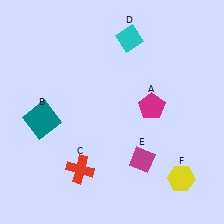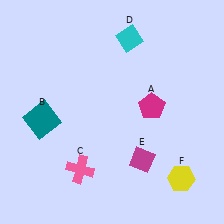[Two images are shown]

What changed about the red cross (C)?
In Image 1, C is red. In Image 2, it changed to pink.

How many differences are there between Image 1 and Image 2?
There is 1 difference between the two images.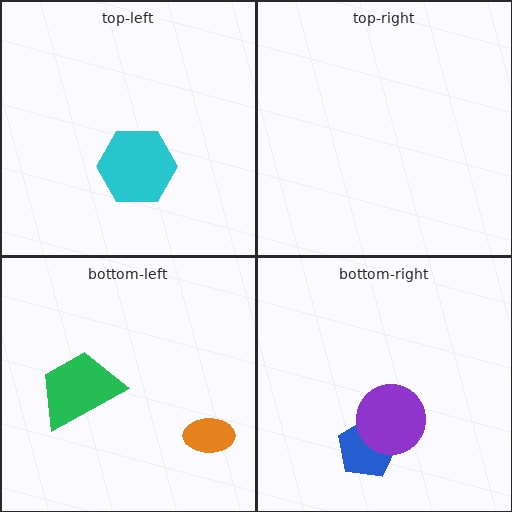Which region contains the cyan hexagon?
The top-left region.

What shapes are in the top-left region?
The cyan hexagon.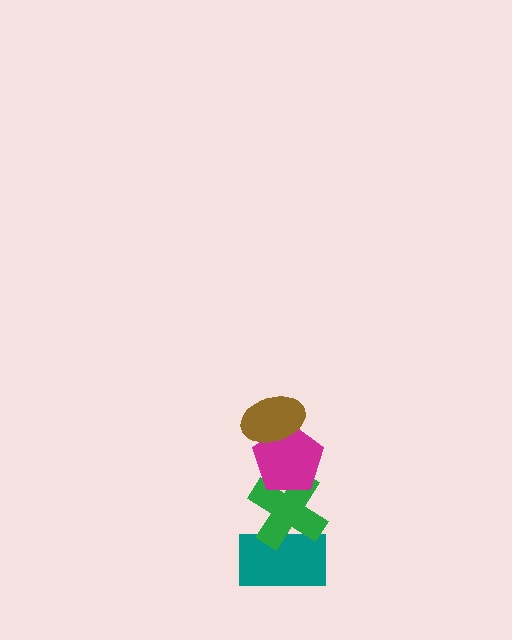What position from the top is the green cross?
The green cross is 3rd from the top.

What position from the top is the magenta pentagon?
The magenta pentagon is 2nd from the top.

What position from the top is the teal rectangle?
The teal rectangle is 4th from the top.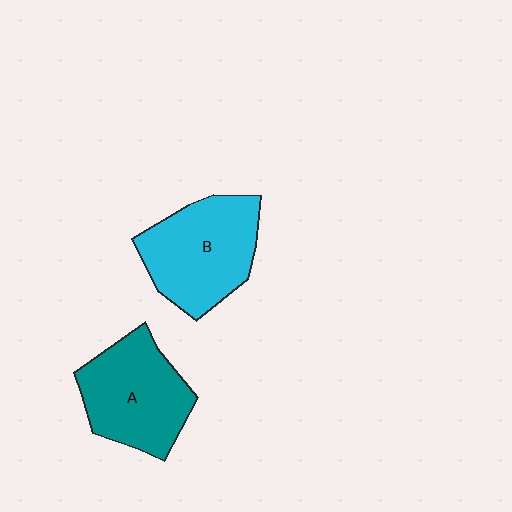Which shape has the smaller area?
Shape A (teal).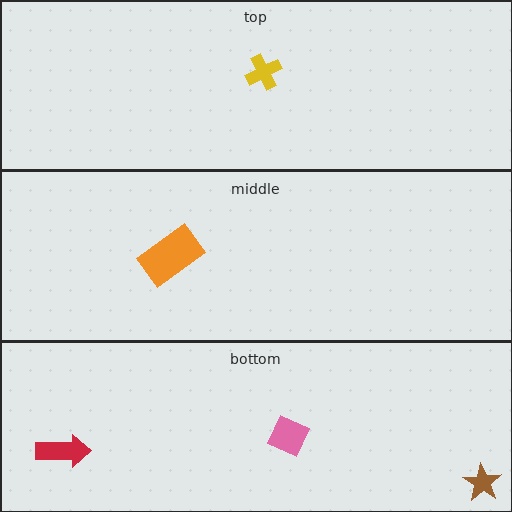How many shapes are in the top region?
1.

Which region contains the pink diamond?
The bottom region.